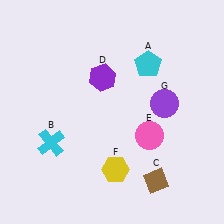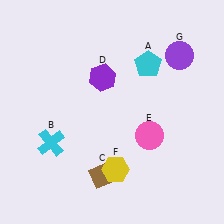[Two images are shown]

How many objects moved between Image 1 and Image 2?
2 objects moved between the two images.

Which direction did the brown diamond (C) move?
The brown diamond (C) moved left.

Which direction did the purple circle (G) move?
The purple circle (G) moved up.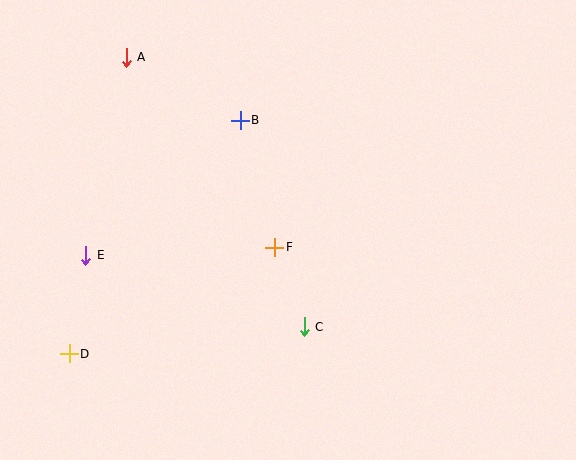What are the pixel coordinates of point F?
Point F is at (275, 247).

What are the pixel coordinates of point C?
Point C is at (304, 327).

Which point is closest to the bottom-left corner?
Point D is closest to the bottom-left corner.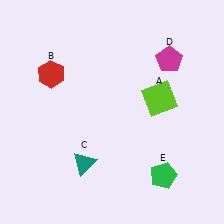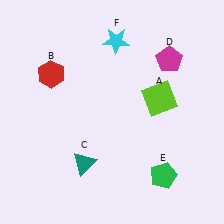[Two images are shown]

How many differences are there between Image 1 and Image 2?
There is 1 difference between the two images.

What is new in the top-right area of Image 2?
A cyan star (F) was added in the top-right area of Image 2.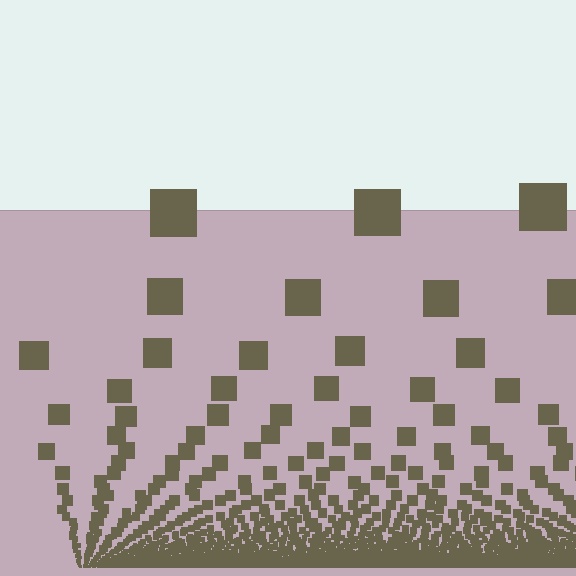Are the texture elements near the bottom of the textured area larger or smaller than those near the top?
Smaller. The gradient is inverted — elements near the bottom are smaller and denser.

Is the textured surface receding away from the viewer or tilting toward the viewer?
The surface appears to tilt toward the viewer. Texture elements get larger and sparser toward the top.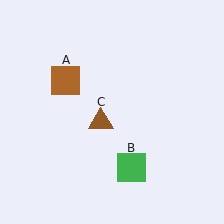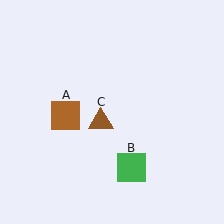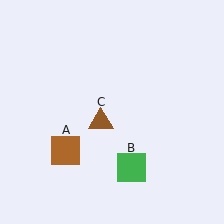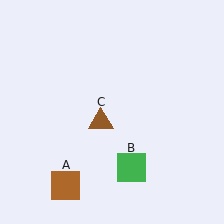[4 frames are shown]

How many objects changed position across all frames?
1 object changed position: brown square (object A).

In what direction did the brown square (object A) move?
The brown square (object A) moved down.